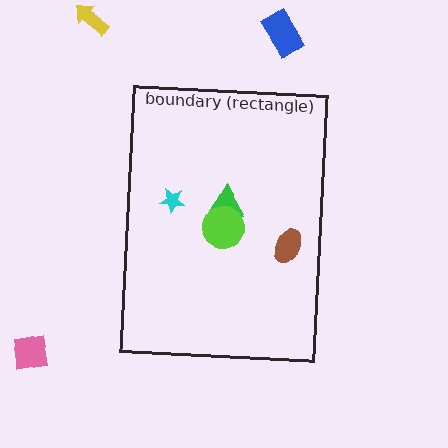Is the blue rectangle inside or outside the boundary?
Outside.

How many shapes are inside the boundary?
4 inside, 3 outside.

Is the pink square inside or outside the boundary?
Outside.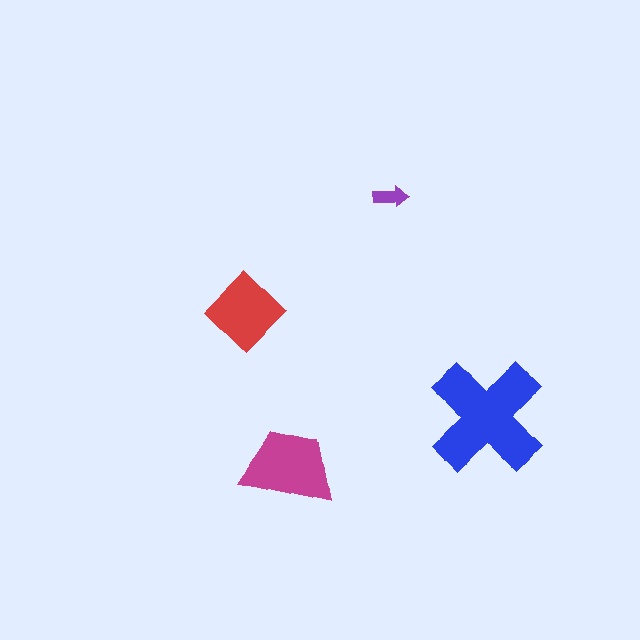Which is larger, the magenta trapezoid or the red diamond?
The magenta trapezoid.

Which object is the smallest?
The purple arrow.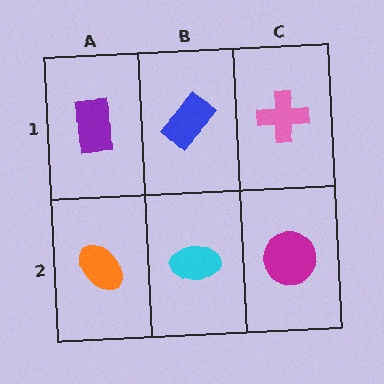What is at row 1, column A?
A purple rectangle.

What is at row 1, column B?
A blue rectangle.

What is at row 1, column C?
A pink cross.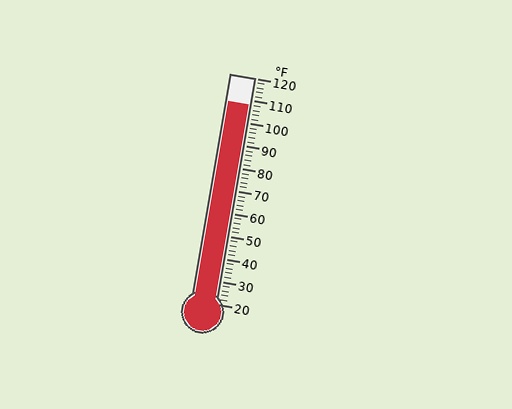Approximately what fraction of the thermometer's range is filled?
The thermometer is filled to approximately 90% of its range.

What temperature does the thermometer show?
The thermometer shows approximately 108°F.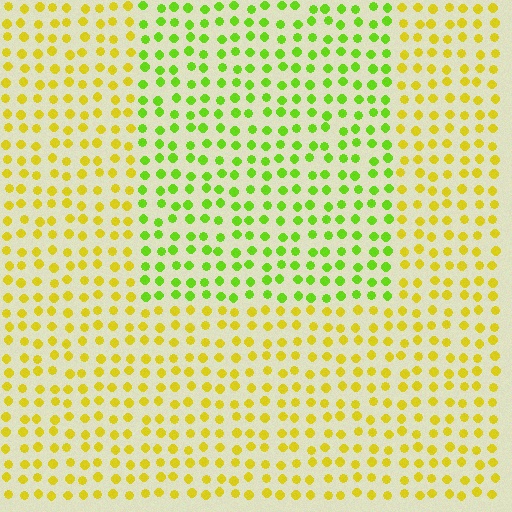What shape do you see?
I see a rectangle.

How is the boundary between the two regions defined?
The boundary is defined purely by a slight shift in hue (about 41 degrees). Spacing, size, and orientation are identical on both sides.